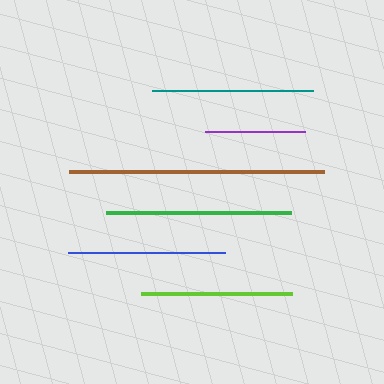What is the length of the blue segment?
The blue segment is approximately 157 pixels long.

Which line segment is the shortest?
The purple line is the shortest at approximately 99 pixels.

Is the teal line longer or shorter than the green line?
The green line is longer than the teal line.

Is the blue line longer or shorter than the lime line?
The blue line is longer than the lime line.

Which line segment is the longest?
The brown line is the longest at approximately 255 pixels.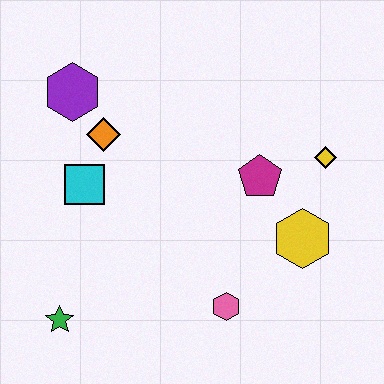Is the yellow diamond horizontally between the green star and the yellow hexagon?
No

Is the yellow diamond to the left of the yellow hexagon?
No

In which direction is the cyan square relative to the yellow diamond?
The cyan square is to the left of the yellow diamond.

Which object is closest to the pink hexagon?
The yellow hexagon is closest to the pink hexagon.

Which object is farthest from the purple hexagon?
The yellow hexagon is farthest from the purple hexagon.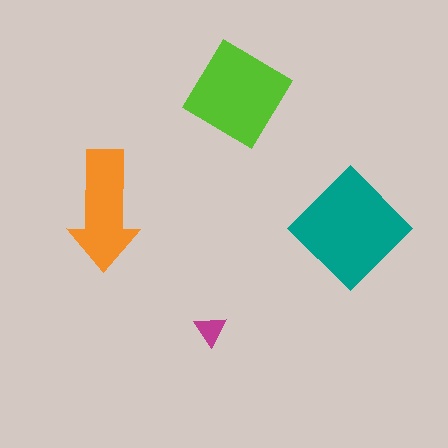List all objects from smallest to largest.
The magenta triangle, the orange arrow, the lime diamond, the teal diamond.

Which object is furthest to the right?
The teal diamond is rightmost.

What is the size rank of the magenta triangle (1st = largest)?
4th.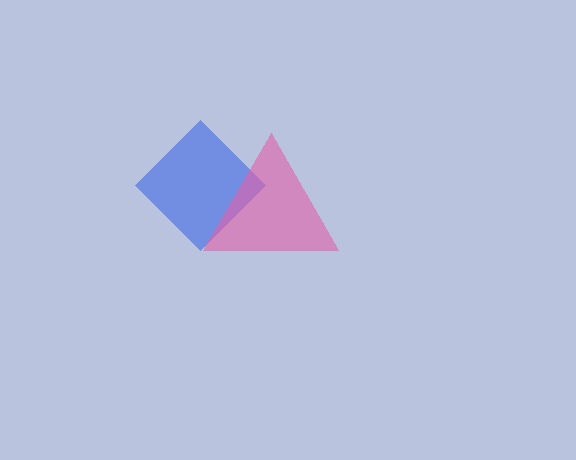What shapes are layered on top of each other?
The layered shapes are: a blue diamond, a pink triangle.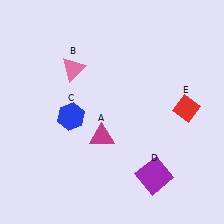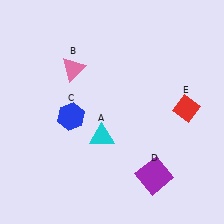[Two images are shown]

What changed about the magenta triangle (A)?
In Image 1, A is magenta. In Image 2, it changed to cyan.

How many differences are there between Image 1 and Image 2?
There is 1 difference between the two images.